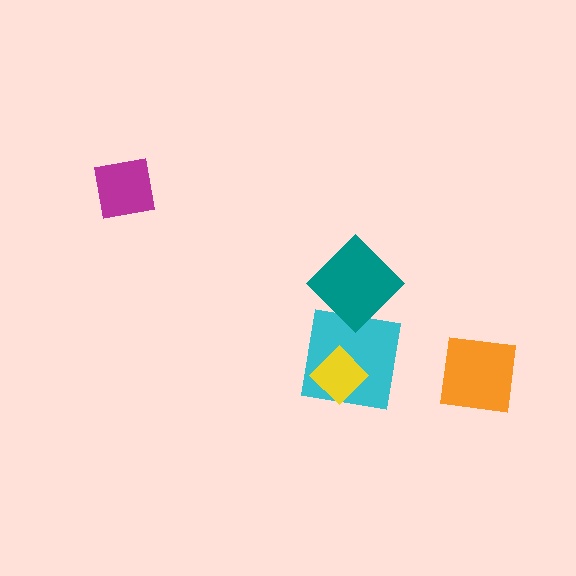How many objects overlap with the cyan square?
2 objects overlap with the cyan square.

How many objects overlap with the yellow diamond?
1 object overlaps with the yellow diamond.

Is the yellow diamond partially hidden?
No, no other shape covers it.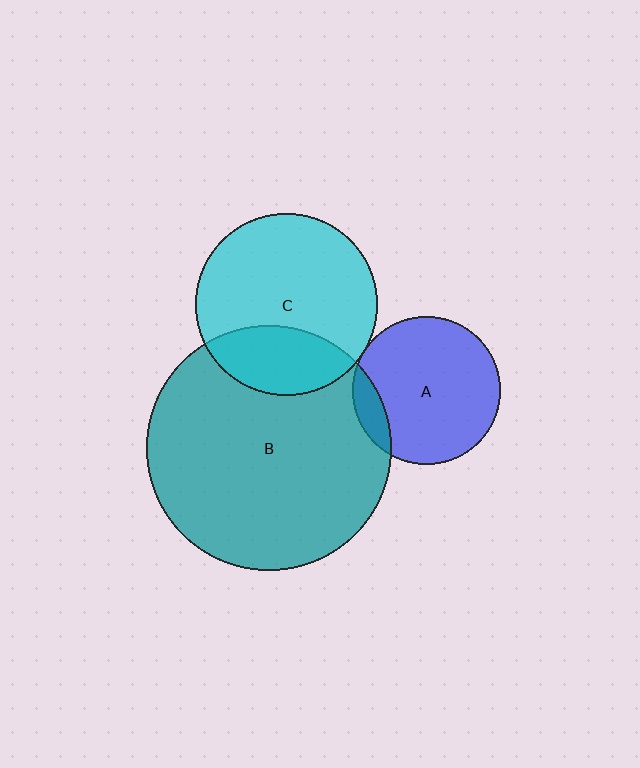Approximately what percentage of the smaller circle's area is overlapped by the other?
Approximately 10%.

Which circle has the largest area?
Circle B (teal).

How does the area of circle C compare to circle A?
Approximately 1.5 times.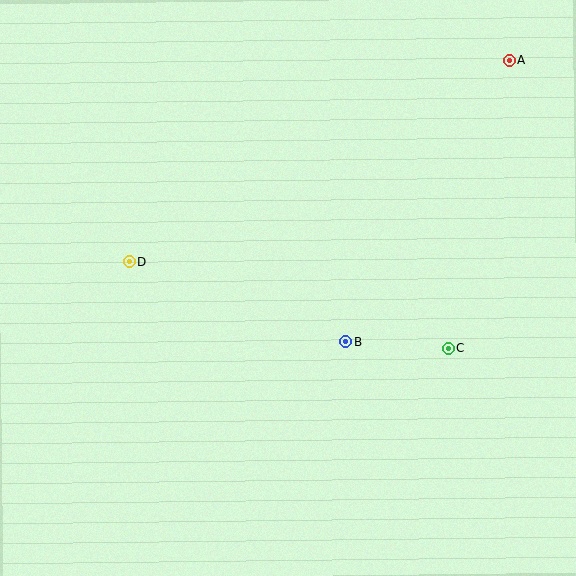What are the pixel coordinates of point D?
Point D is at (129, 261).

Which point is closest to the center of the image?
Point B at (345, 342) is closest to the center.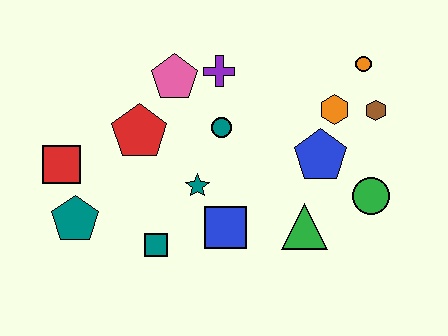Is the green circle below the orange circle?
Yes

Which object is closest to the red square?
The teal pentagon is closest to the red square.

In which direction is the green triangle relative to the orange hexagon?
The green triangle is below the orange hexagon.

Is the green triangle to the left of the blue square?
No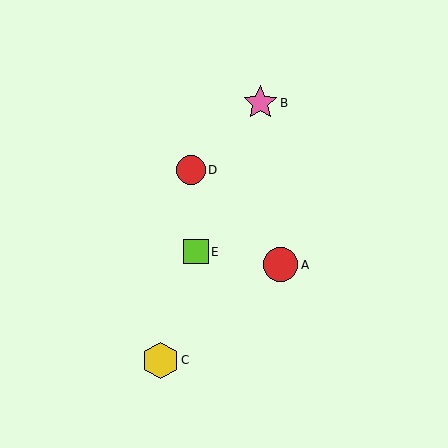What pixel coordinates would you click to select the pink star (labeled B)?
Click at (260, 103) to select the pink star B.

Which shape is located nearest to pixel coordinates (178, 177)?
The red circle (labeled D) at (191, 170) is nearest to that location.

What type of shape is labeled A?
Shape A is a red circle.